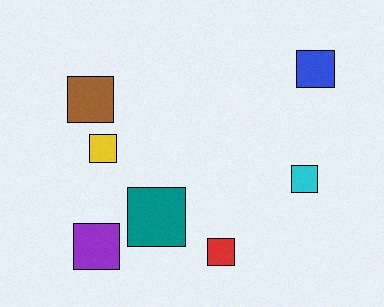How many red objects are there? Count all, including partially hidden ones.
There is 1 red object.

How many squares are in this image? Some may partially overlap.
There are 7 squares.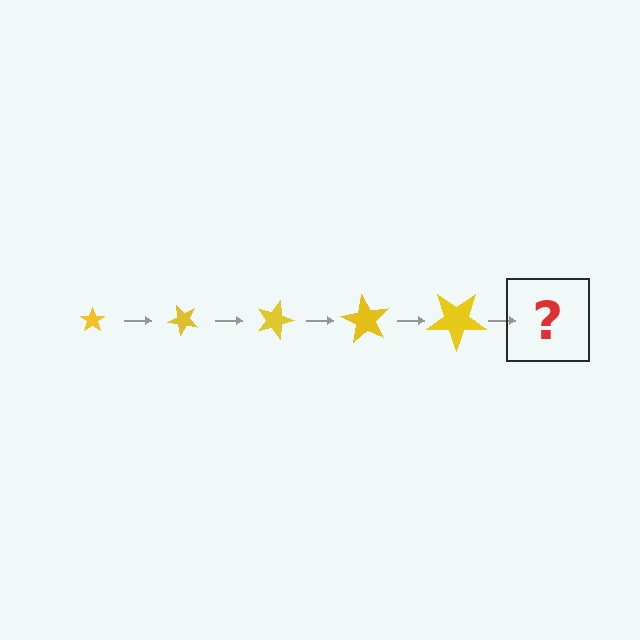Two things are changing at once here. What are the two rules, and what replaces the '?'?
The two rules are that the star grows larger each step and it rotates 45 degrees each step. The '?' should be a star, larger than the previous one and rotated 225 degrees from the start.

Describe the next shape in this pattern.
It should be a star, larger than the previous one and rotated 225 degrees from the start.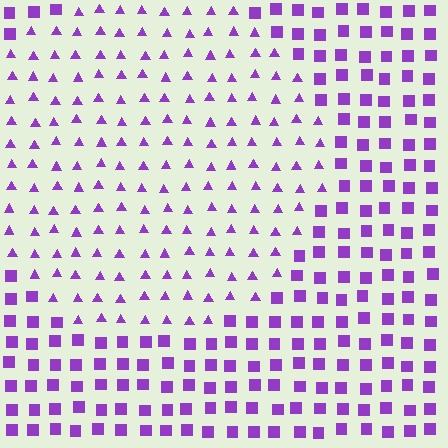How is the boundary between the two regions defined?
The boundary is defined by a change in element shape: triangles inside vs. squares outside. All elements share the same color and spacing.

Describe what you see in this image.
The image is filled with small purple elements arranged in a uniform grid. A circle-shaped region contains triangles, while the surrounding area contains squares. The boundary is defined purely by the change in element shape.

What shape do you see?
I see a circle.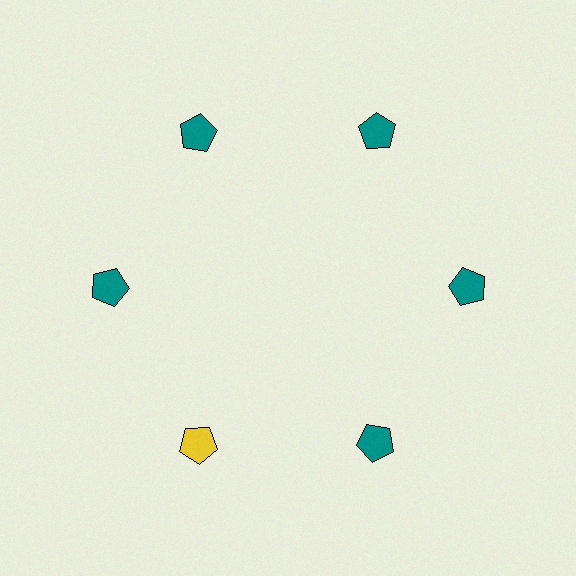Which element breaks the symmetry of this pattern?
The yellow pentagon at roughly the 7 o'clock position breaks the symmetry. All other shapes are teal pentagons.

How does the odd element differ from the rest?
It has a different color: yellow instead of teal.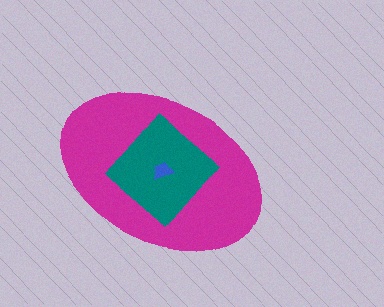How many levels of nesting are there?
3.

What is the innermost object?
The blue trapezoid.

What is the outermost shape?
The magenta ellipse.